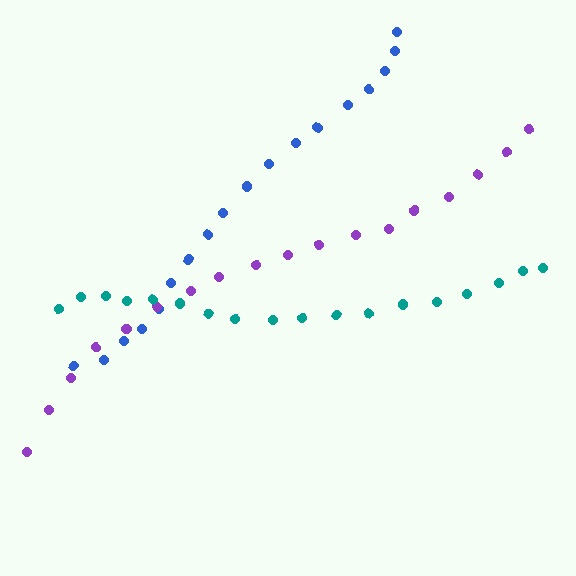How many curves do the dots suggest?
There are 3 distinct paths.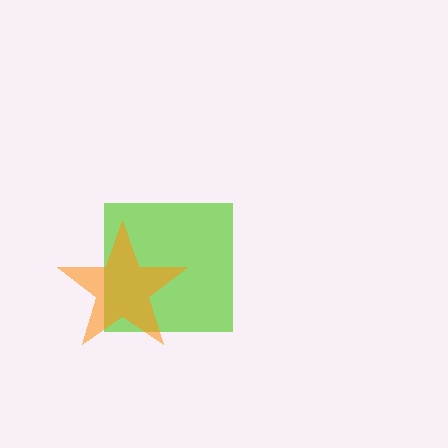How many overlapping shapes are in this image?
There are 2 overlapping shapes in the image.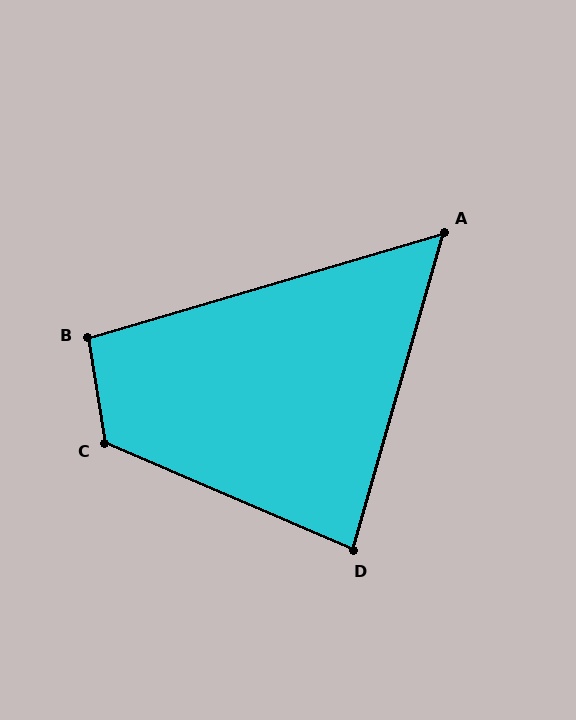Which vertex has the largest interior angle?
C, at approximately 122 degrees.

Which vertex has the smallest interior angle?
A, at approximately 58 degrees.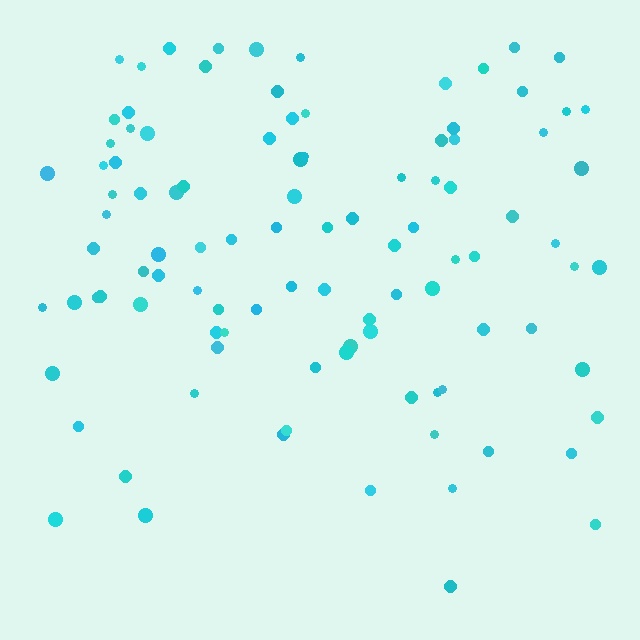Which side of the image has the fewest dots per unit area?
The bottom.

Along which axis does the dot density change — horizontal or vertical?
Vertical.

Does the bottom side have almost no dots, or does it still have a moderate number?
Still a moderate number, just noticeably fewer than the top.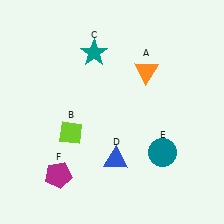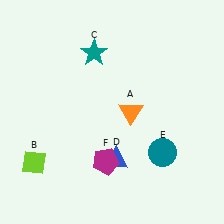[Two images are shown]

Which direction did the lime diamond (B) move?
The lime diamond (B) moved left.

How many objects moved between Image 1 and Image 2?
3 objects moved between the two images.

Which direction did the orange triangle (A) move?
The orange triangle (A) moved down.